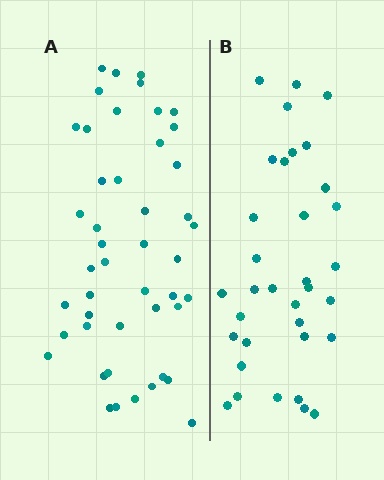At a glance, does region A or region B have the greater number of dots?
Region A (the left region) has more dots.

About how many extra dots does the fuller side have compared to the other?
Region A has roughly 12 or so more dots than region B.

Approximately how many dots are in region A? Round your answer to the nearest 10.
About 50 dots. (The exact count is 46, which rounds to 50.)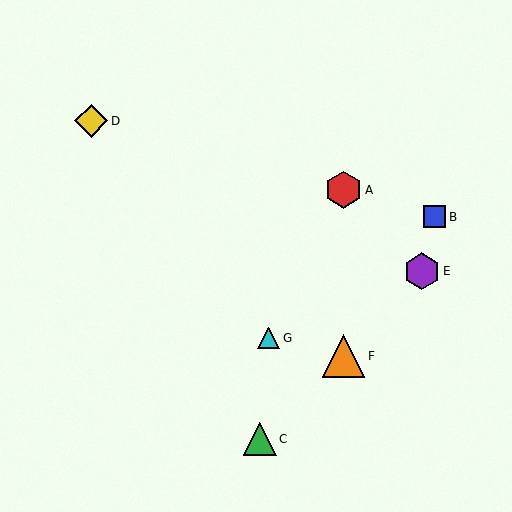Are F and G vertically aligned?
No, F is at x≈343 and G is at x≈269.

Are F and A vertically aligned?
Yes, both are at x≈343.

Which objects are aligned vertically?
Objects A, F are aligned vertically.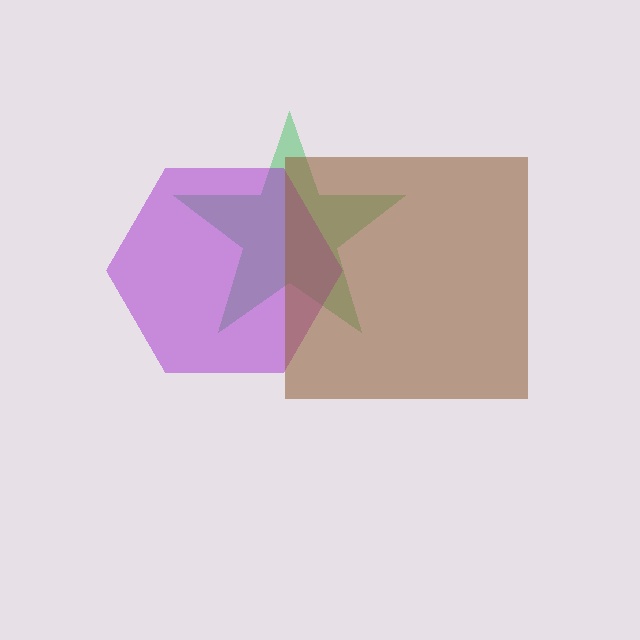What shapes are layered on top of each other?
The layered shapes are: a green star, a purple hexagon, a brown square.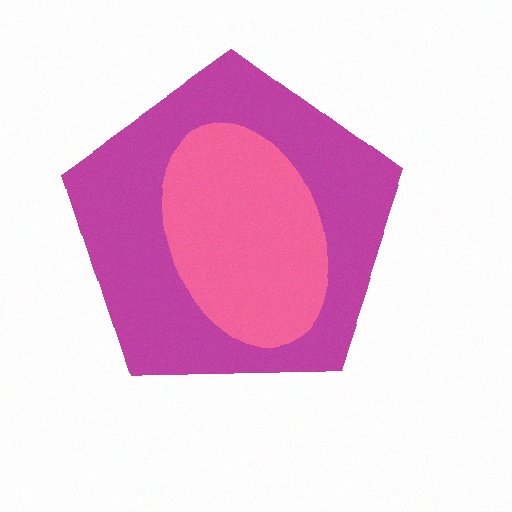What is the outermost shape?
The magenta pentagon.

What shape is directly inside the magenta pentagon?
The pink ellipse.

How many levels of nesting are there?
2.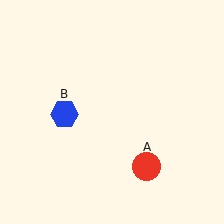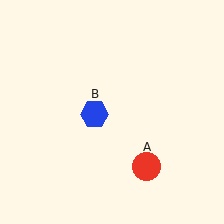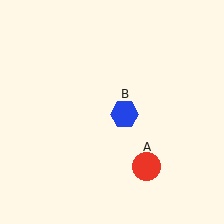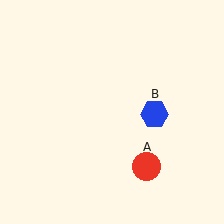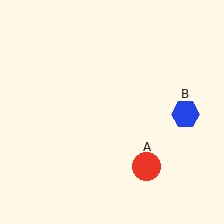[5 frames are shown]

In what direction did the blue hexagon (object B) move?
The blue hexagon (object B) moved right.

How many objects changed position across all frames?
1 object changed position: blue hexagon (object B).